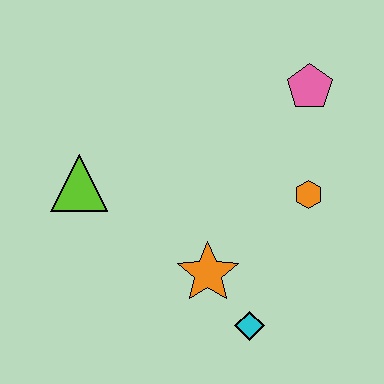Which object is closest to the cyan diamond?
The orange star is closest to the cyan diamond.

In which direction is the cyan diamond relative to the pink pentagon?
The cyan diamond is below the pink pentagon.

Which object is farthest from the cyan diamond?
The pink pentagon is farthest from the cyan diamond.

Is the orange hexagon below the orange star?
No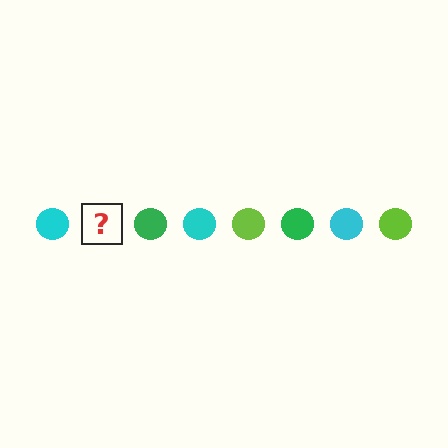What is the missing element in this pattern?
The missing element is a lime circle.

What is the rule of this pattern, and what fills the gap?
The rule is that the pattern cycles through cyan, lime, green circles. The gap should be filled with a lime circle.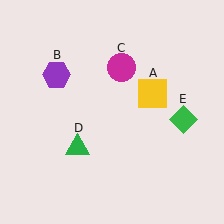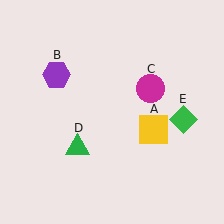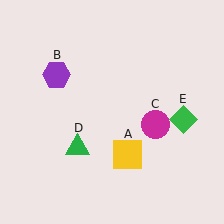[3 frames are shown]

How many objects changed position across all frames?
2 objects changed position: yellow square (object A), magenta circle (object C).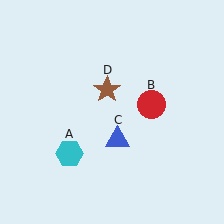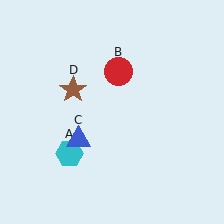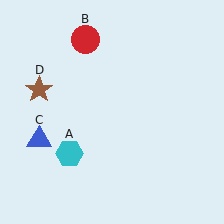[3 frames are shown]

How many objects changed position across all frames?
3 objects changed position: red circle (object B), blue triangle (object C), brown star (object D).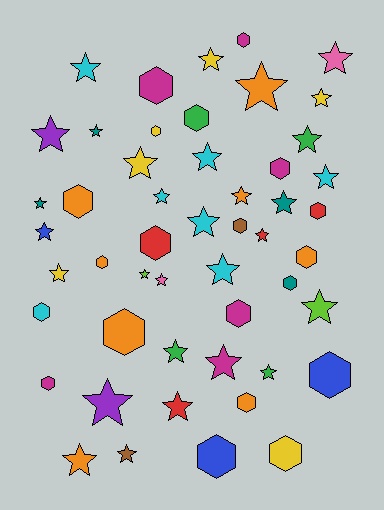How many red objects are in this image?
There are 4 red objects.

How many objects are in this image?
There are 50 objects.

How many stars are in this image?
There are 30 stars.